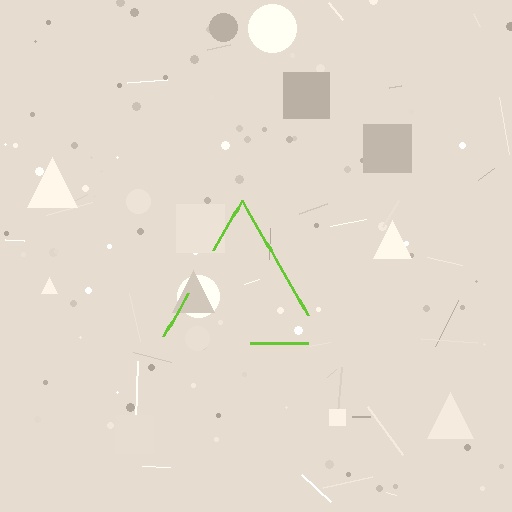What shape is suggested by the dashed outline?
The dashed outline suggests a triangle.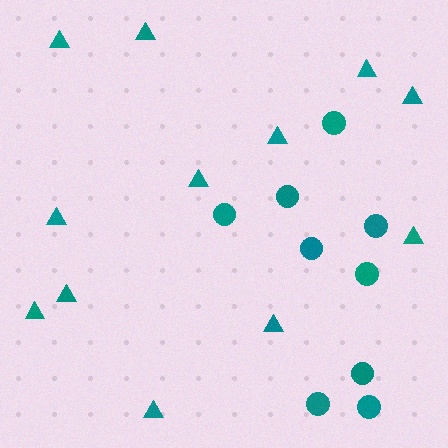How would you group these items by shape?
There are 2 groups: one group of circles (9) and one group of triangles (12).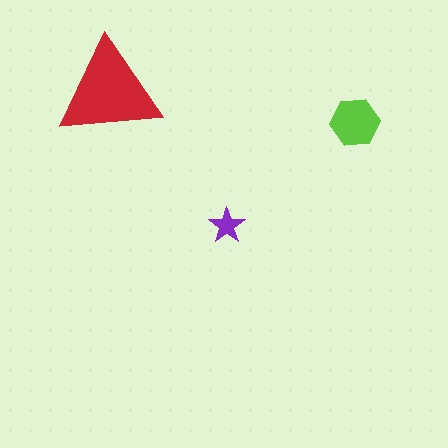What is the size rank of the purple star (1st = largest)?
3rd.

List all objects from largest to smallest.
The red triangle, the lime hexagon, the purple star.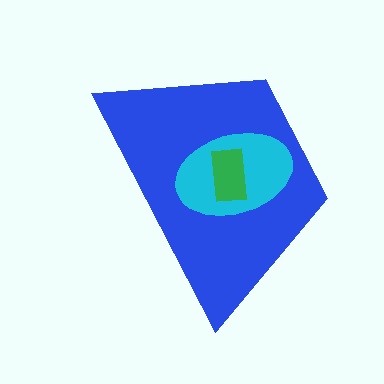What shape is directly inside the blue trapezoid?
The cyan ellipse.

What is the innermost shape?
The green rectangle.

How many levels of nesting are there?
3.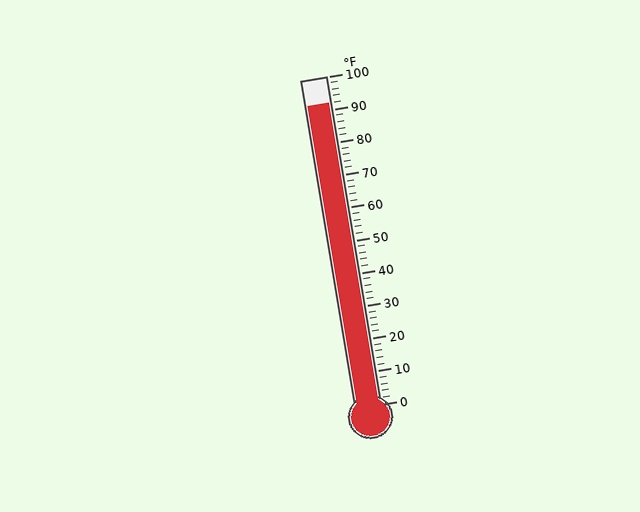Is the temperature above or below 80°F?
The temperature is above 80°F.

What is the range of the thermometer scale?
The thermometer scale ranges from 0°F to 100°F.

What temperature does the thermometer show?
The thermometer shows approximately 92°F.